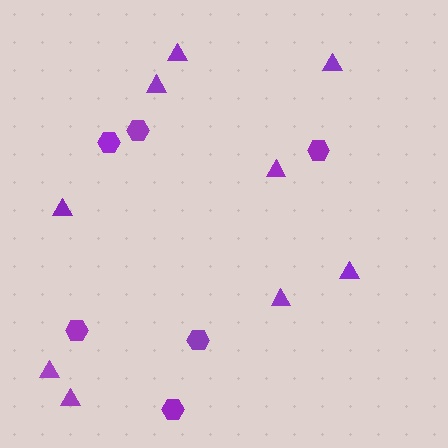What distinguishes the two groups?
There are 2 groups: one group of triangles (9) and one group of hexagons (6).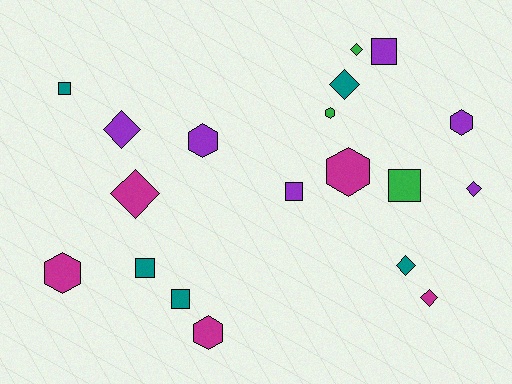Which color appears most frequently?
Purple, with 6 objects.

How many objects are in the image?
There are 19 objects.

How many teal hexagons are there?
There are no teal hexagons.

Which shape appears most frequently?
Diamond, with 7 objects.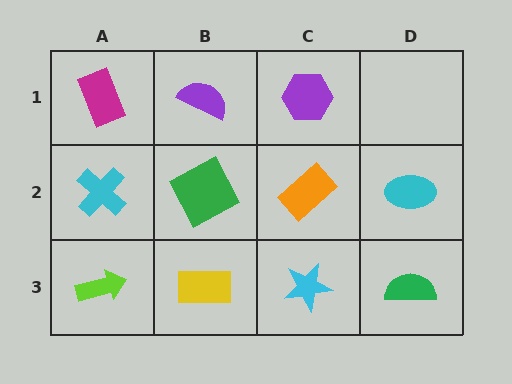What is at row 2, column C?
An orange rectangle.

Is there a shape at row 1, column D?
No, that cell is empty.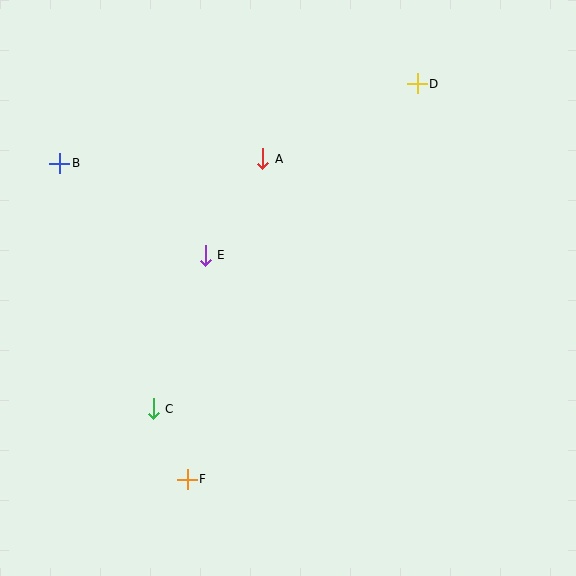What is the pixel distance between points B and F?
The distance between B and F is 341 pixels.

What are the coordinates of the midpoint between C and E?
The midpoint between C and E is at (179, 332).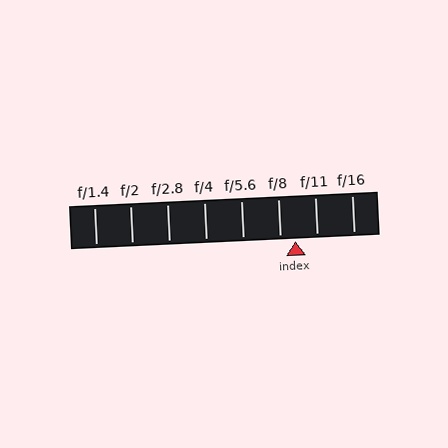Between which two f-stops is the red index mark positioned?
The index mark is between f/8 and f/11.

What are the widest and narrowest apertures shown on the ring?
The widest aperture shown is f/1.4 and the narrowest is f/16.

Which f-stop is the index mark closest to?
The index mark is closest to f/8.